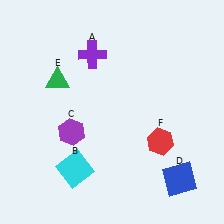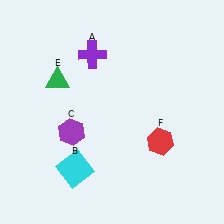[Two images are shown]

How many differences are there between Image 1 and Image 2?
There is 1 difference between the two images.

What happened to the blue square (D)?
The blue square (D) was removed in Image 2. It was in the bottom-right area of Image 1.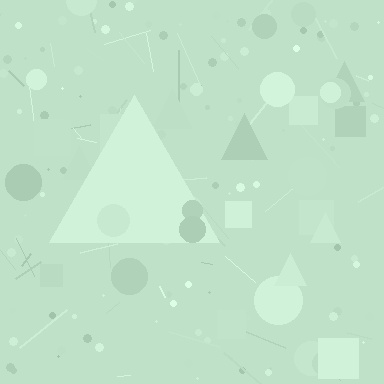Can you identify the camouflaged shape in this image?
The camouflaged shape is a triangle.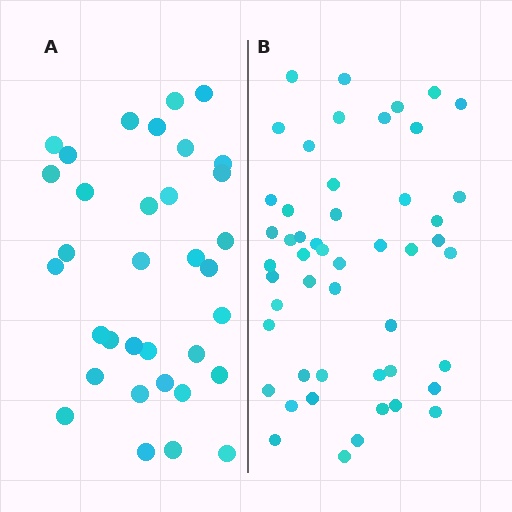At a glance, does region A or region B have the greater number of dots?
Region B (the right region) has more dots.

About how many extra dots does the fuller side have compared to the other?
Region B has approximately 15 more dots than region A.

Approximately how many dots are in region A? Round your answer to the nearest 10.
About 30 dots. (The exact count is 34, which rounds to 30.)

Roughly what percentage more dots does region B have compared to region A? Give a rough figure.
About 45% more.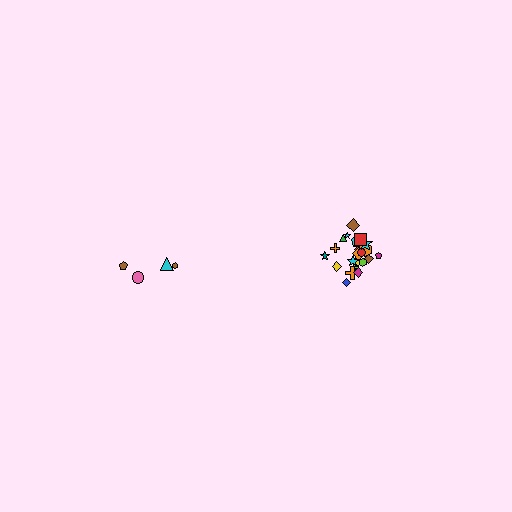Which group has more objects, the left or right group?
The right group.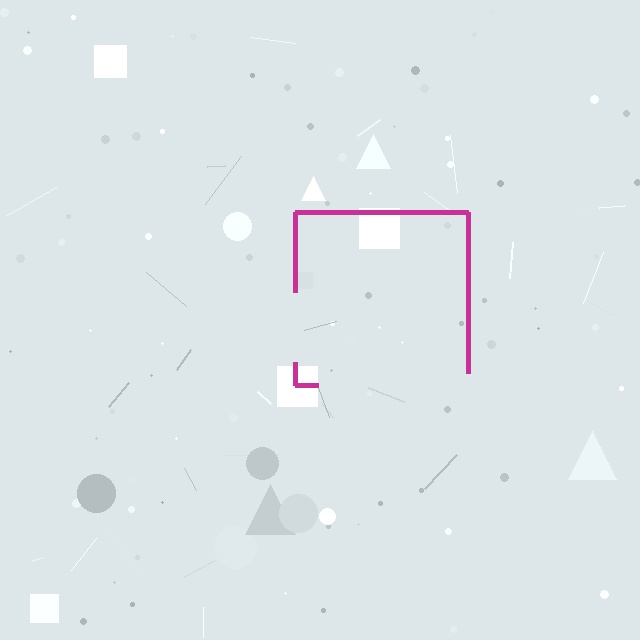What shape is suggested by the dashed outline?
The dashed outline suggests a square.